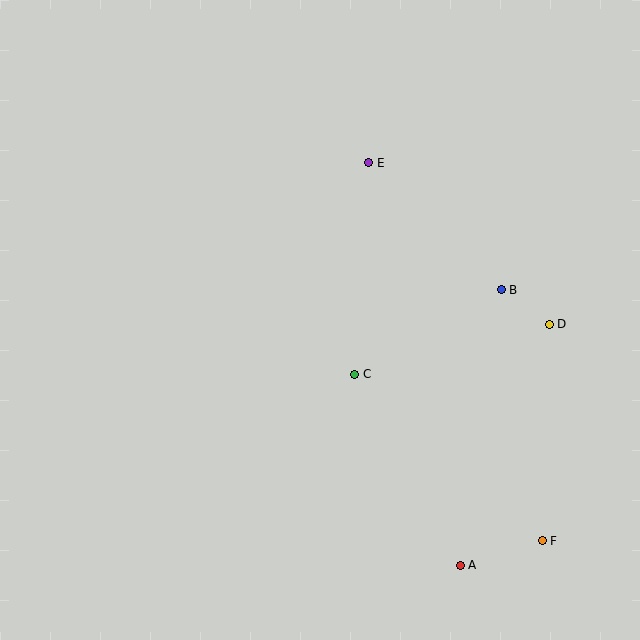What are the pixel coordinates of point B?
Point B is at (501, 290).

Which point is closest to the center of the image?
Point C at (355, 374) is closest to the center.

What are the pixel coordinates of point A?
Point A is at (460, 565).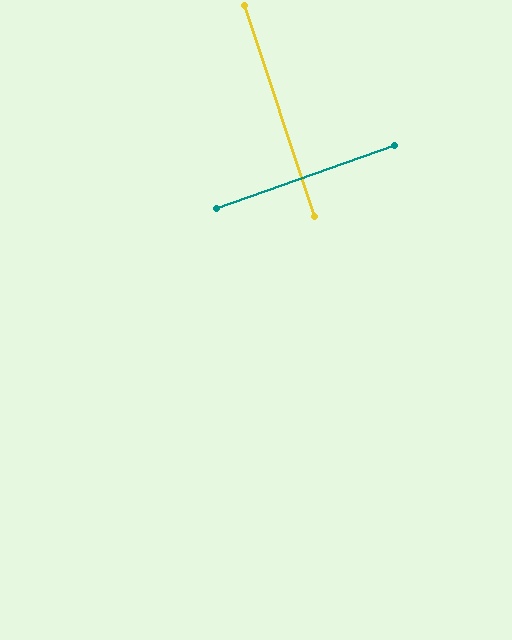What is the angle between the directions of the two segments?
Approximately 89 degrees.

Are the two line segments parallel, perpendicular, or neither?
Perpendicular — they meet at approximately 89°.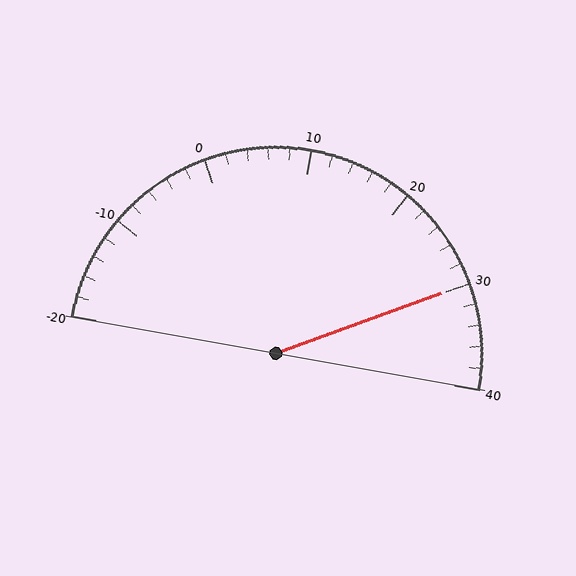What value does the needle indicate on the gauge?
The needle indicates approximately 30.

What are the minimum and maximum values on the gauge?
The gauge ranges from -20 to 40.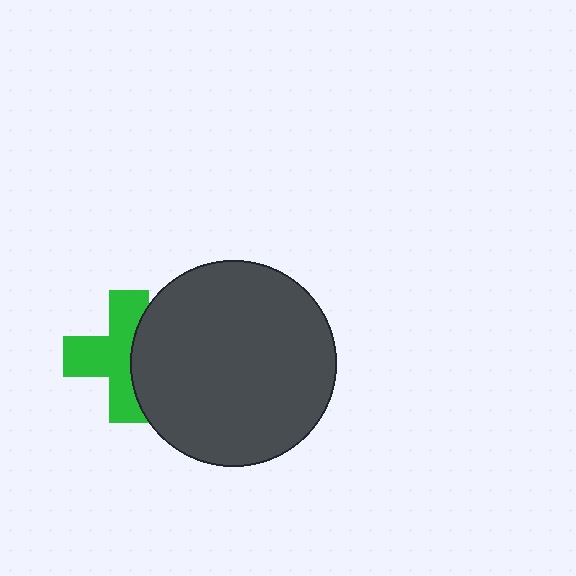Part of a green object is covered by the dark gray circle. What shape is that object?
It is a cross.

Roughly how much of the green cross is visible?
About half of it is visible (roughly 62%).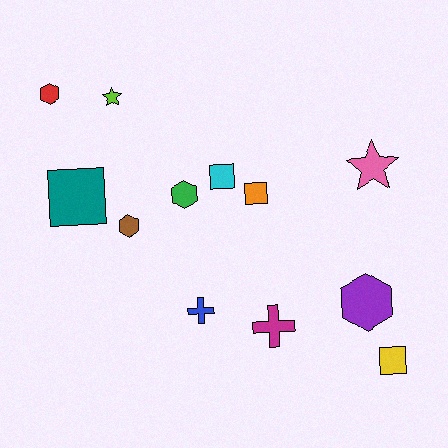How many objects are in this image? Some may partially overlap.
There are 12 objects.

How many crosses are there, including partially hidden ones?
There are 2 crosses.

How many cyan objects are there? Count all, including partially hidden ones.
There is 1 cyan object.